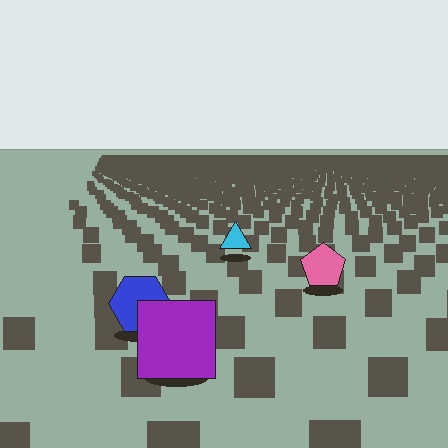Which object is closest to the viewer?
The purple square is closest. The texture marks near it are larger and more spread out.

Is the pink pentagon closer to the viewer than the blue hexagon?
No. The blue hexagon is closer — you can tell from the texture gradient: the ground texture is coarser near it.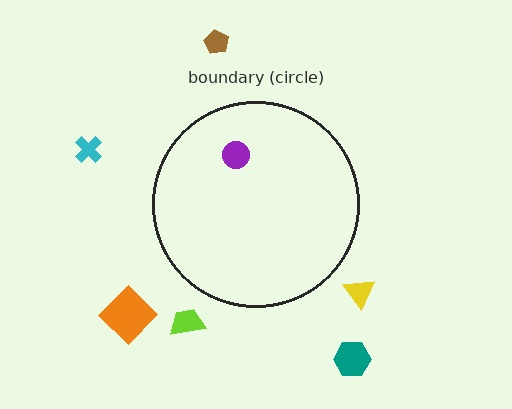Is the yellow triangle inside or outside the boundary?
Outside.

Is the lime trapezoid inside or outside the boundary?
Outside.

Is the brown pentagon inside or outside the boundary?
Outside.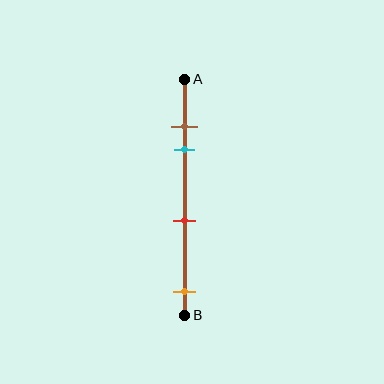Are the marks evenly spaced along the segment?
No, the marks are not evenly spaced.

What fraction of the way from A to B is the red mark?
The red mark is approximately 60% (0.6) of the way from A to B.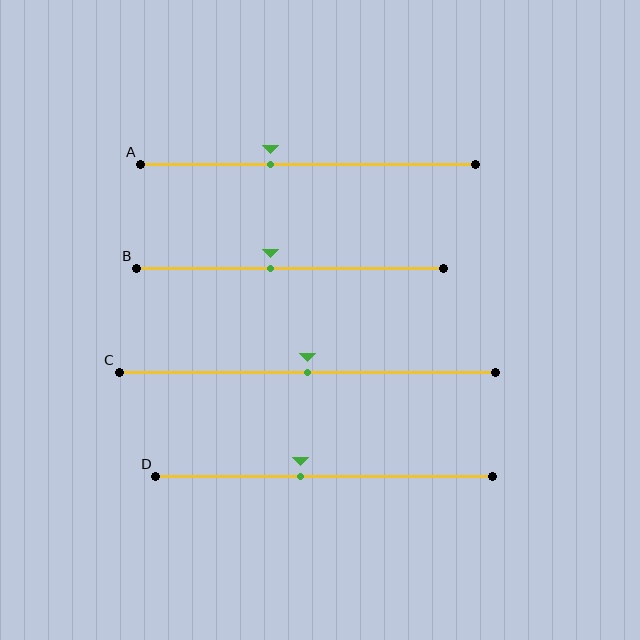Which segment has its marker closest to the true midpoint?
Segment C has its marker closest to the true midpoint.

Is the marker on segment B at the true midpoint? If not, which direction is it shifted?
No, the marker on segment B is shifted to the left by about 6% of the segment length.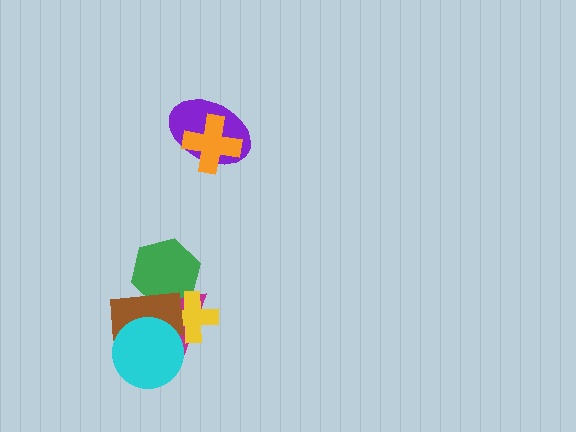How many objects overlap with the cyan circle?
2 objects overlap with the cyan circle.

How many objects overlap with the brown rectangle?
4 objects overlap with the brown rectangle.